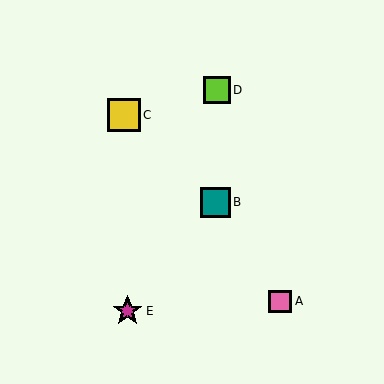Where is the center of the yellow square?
The center of the yellow square is at (124, 115).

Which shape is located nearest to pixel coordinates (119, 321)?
The magenta star (labeled E) at (127, 311) is nearest to that location.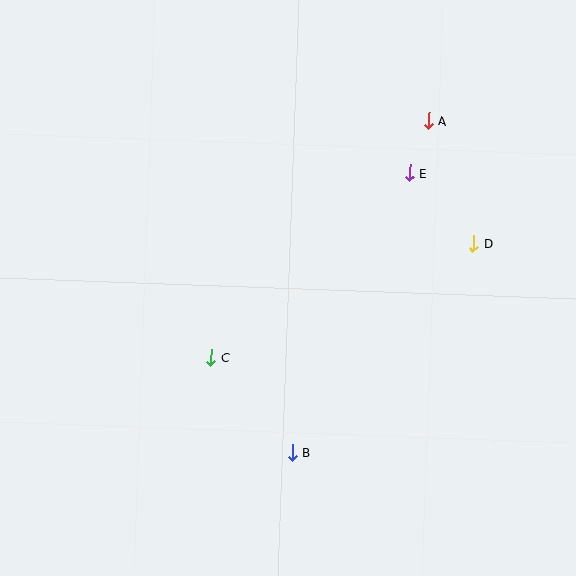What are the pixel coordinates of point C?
Point C is at (211, 357).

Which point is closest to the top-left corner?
Point C is closest to the top-left corner.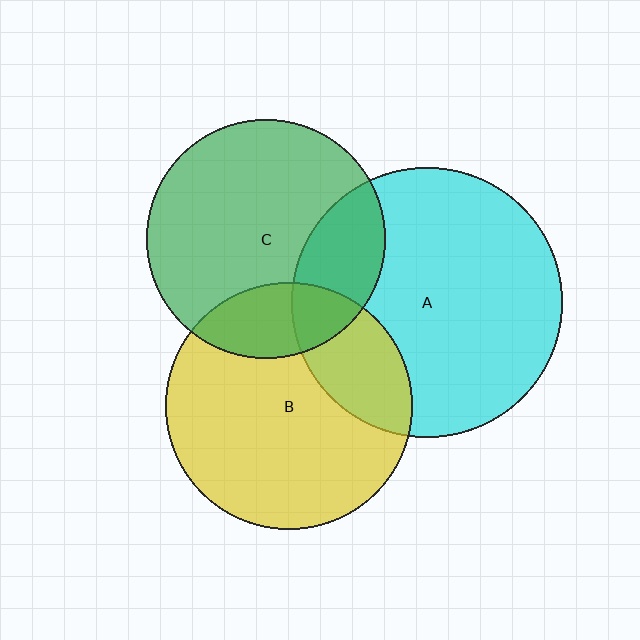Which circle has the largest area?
Circle A (cyan).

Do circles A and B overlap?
Yes.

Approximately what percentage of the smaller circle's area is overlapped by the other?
Approximately 25%.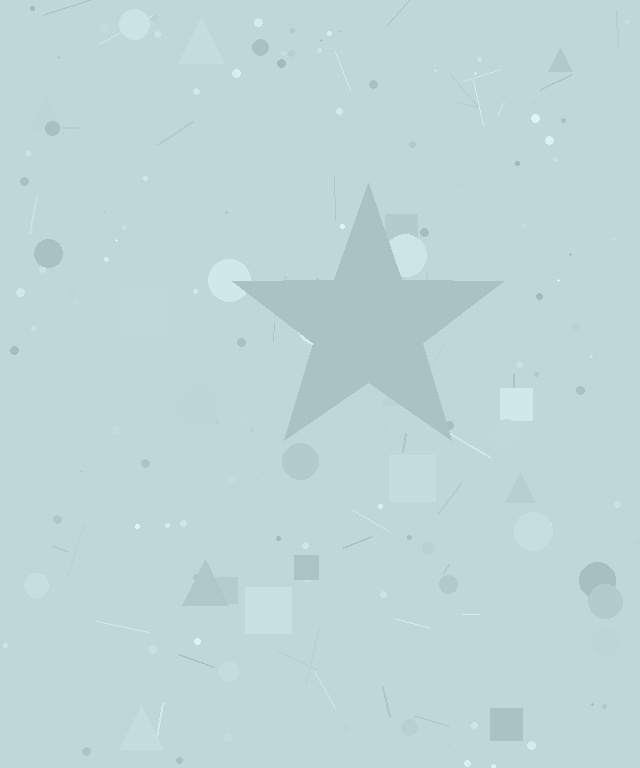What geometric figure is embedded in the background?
A star is embedded in the background.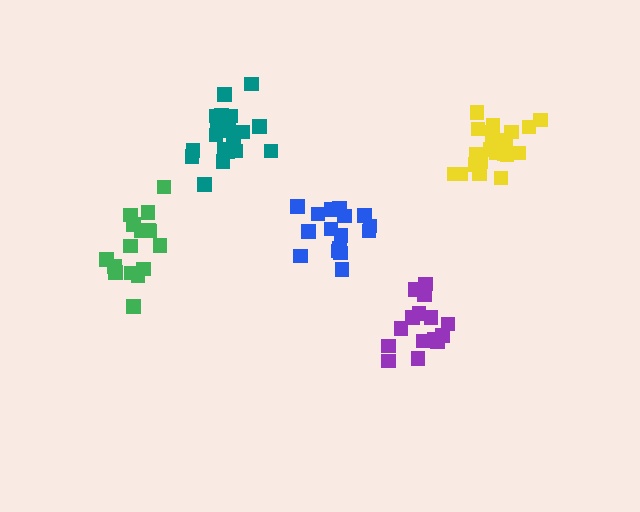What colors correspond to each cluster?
The clusters are colored: green, yellow, purple, blue, teal.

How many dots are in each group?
Group 1: 16 dots, Group 2: 21 dots, Group 3: 15 dots, Group 4: 16 dots, Group 5: 20 dots (88 total).